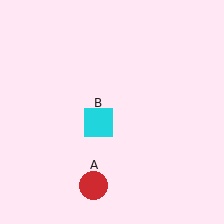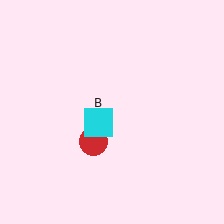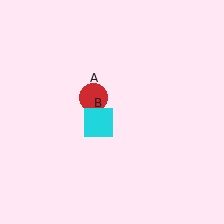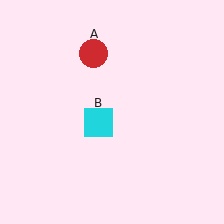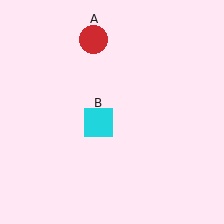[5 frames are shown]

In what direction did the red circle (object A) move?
The red circle (object A) moved up.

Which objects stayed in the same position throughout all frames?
Cyan square (object B) remained stationary.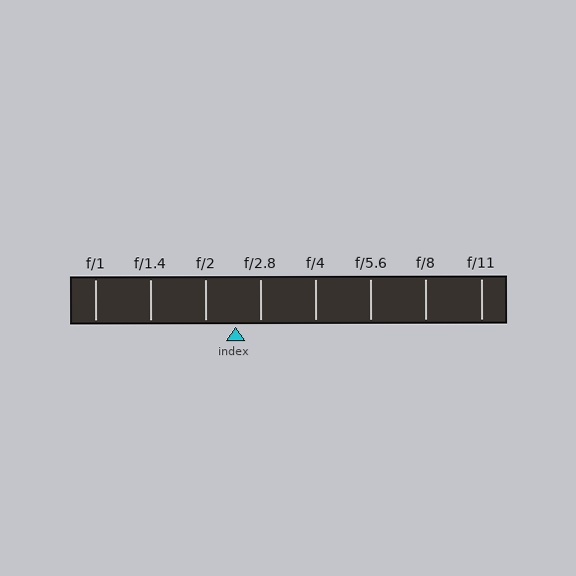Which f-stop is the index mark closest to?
The index mark is closest to f/2.8.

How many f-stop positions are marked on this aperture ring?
There are 8 f-stop positions marked.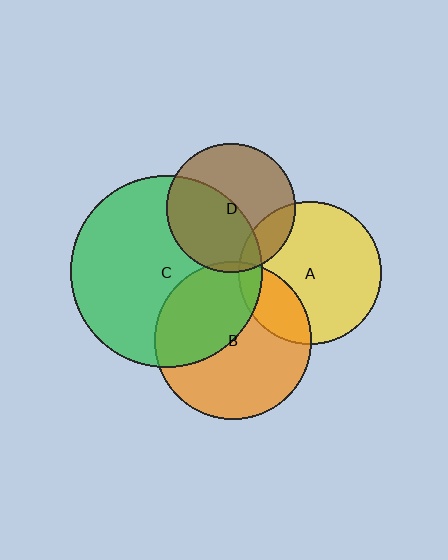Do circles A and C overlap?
Yes.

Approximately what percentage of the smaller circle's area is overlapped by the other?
Approximately 10%.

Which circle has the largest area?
Circle C (green).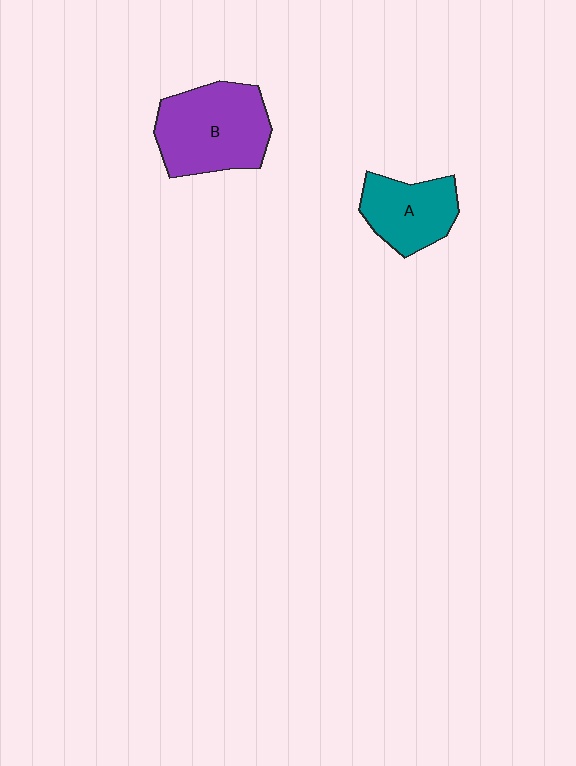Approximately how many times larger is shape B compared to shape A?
Approximately 1.5 times.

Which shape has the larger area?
Shape B (purple).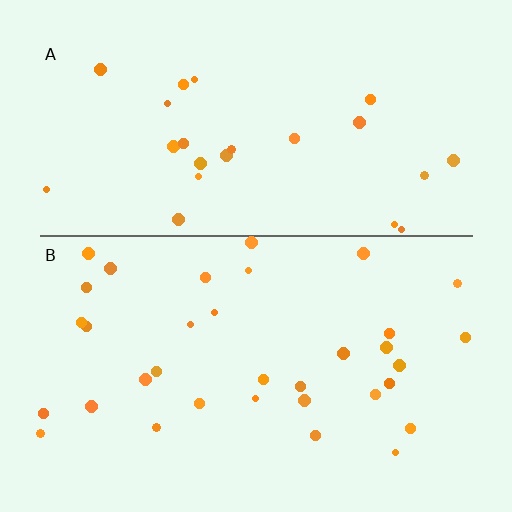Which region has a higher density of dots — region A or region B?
B (the bottom).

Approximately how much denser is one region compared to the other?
Approximately 1.4× — region B over region A.